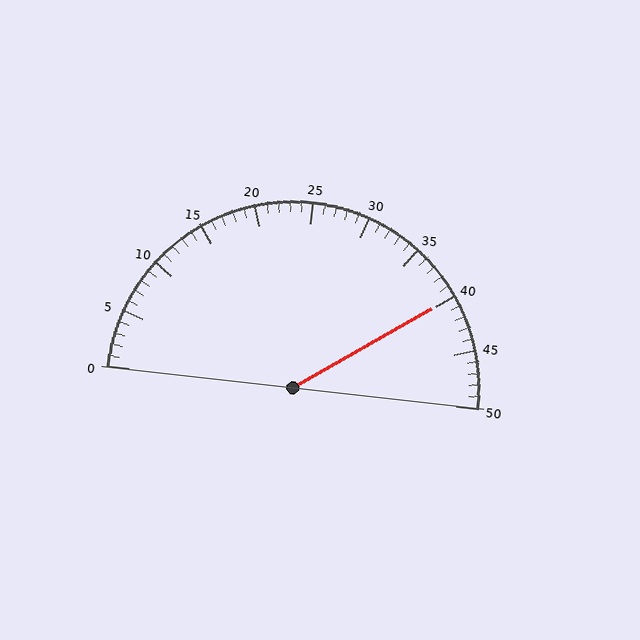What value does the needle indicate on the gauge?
The needle indicates approximately 40.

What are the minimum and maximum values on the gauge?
The gauge ranges from 0 to 50.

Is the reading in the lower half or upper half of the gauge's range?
The reading is in the upper half of the range (0 to 50).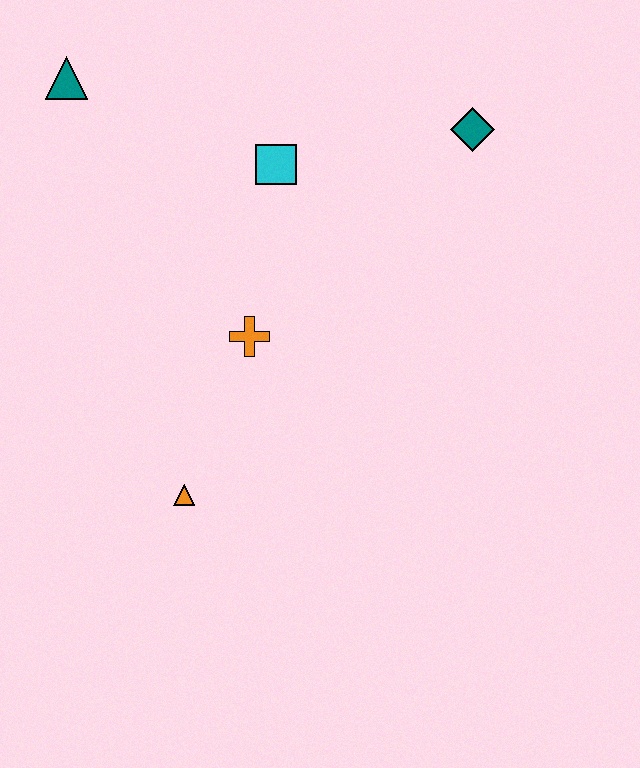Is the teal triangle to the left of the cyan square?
Yes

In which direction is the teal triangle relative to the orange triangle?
The teal triangle is above the orange triangle.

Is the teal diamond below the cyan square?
No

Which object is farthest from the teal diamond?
The orange triangle is farthest from the teal diamond.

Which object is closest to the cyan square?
The orange cross is closest to the cyan square.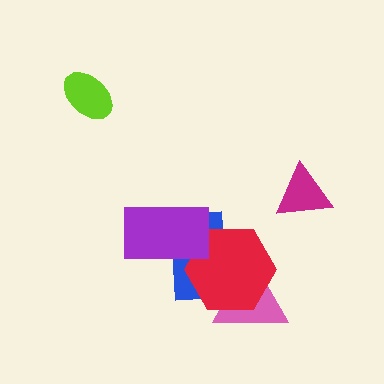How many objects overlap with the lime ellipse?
0 objects overlap with the lime ellipse.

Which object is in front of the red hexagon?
The purple rectangle is in front of the red hexagon.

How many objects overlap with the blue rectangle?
3 objects overlap with the blue rectangle.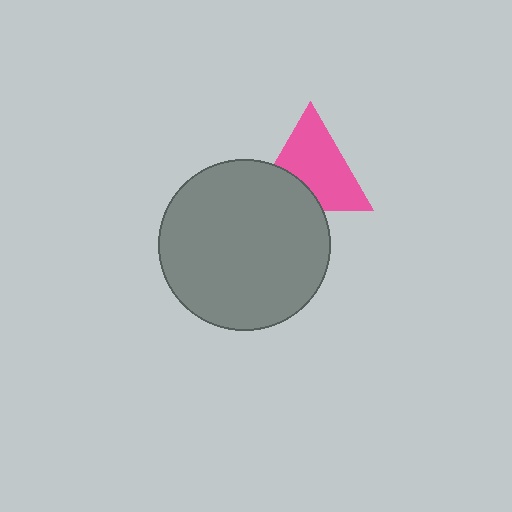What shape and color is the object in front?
The object in front is a gray circle.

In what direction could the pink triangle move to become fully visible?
The pink triangle could move up. That would shift it out from behind the gray circle entirely.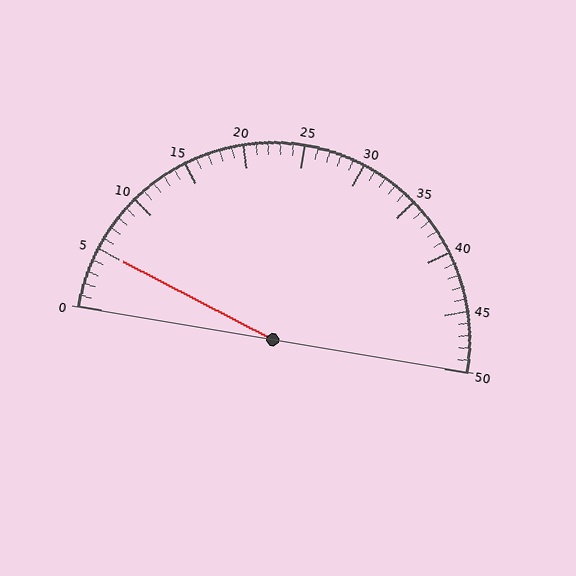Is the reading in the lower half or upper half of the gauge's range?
The reading is in the lower half of the range (0 to 50).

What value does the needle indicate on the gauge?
The needle indicates approximately 5.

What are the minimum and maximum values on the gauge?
The gauge ranges from 0 to 50.